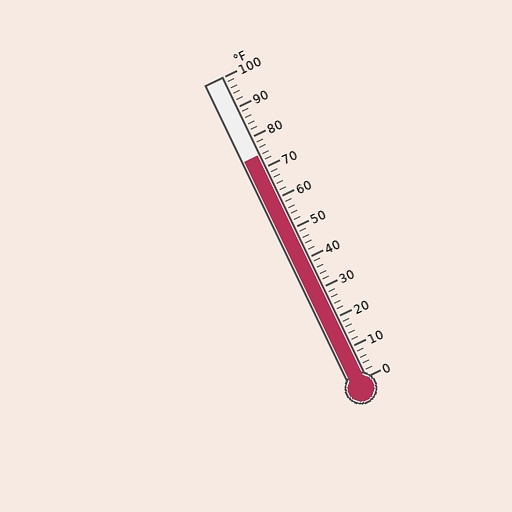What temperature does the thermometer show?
The thermometer shows approximately 74°F.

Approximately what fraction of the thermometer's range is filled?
The thermometer is filled to approximately 75% of its range.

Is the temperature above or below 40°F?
The temperature is above 40°F.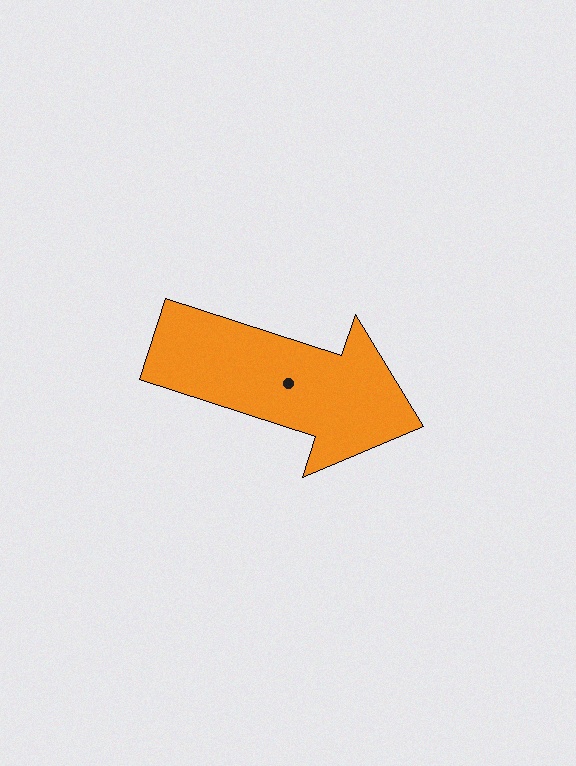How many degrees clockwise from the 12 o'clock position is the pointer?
Approximately 108 degrees.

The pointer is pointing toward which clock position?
Roughly 4 o'clock.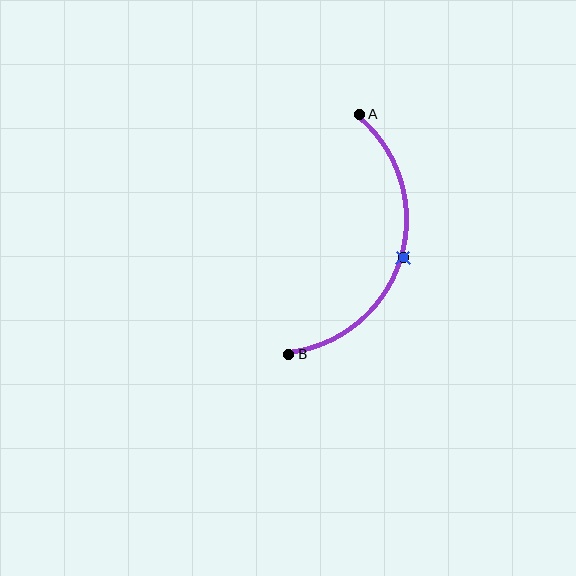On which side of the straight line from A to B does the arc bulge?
The arc bulges to the right of the straight line connecting A and B.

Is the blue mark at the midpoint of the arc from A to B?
Yes. The blue mark lies on the arc at equal arc-length from both A and B — it is the arc midpoint.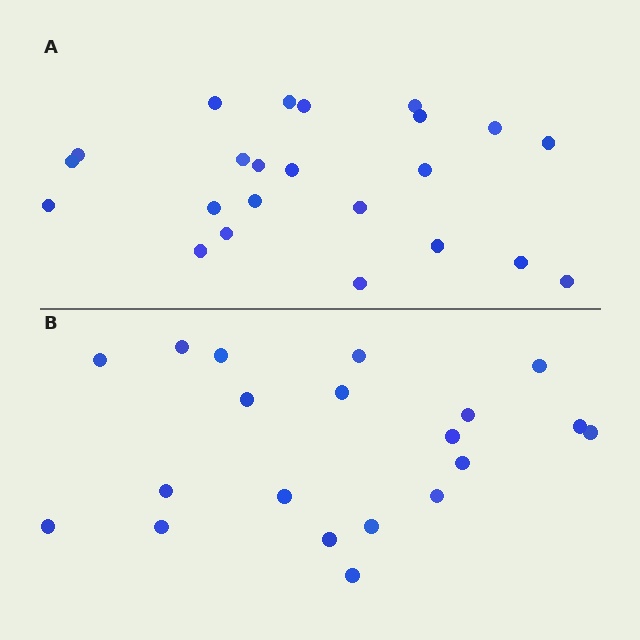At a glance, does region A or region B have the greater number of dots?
Region A (the top region) has more dots.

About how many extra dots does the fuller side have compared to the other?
Region A has just a few more — roughly 2 or 3 more dots than region B.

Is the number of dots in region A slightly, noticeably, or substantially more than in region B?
Region A has only slightly more — the two regions are fairly close. The ratio is roughly 1.1 to 1.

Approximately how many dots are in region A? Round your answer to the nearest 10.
About 20 dots. (The exact count is 23, which rounds to 20.)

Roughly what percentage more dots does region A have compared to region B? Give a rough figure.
About 15% more.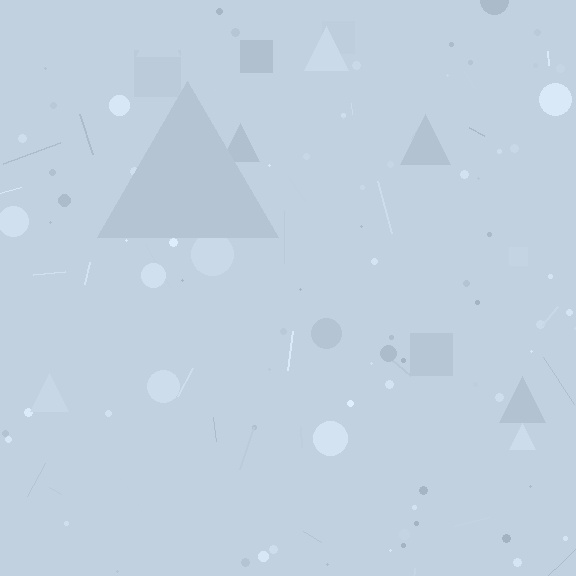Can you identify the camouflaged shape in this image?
The camouflaged shape is a triangle.